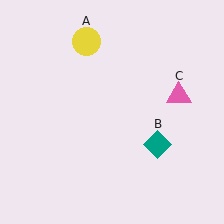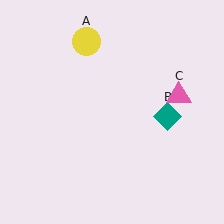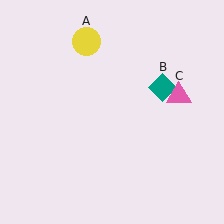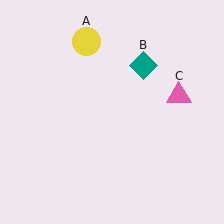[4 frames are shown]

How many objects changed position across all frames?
1 object changed position: teal diamond (object B).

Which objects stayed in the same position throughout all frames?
Yellow circle (object A) and pink triangle (object C) remained stationary.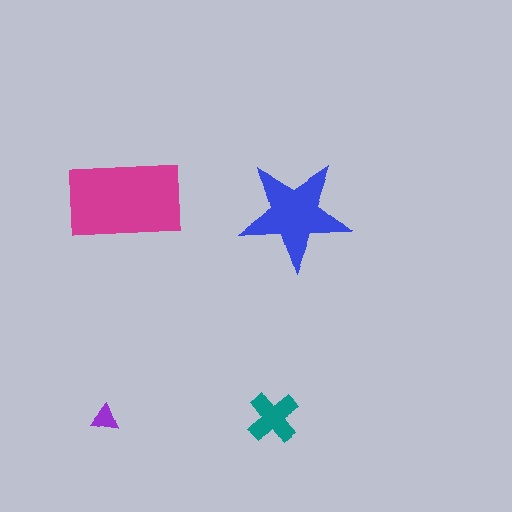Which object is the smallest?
The purple triangle.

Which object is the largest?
The magenta rectangle.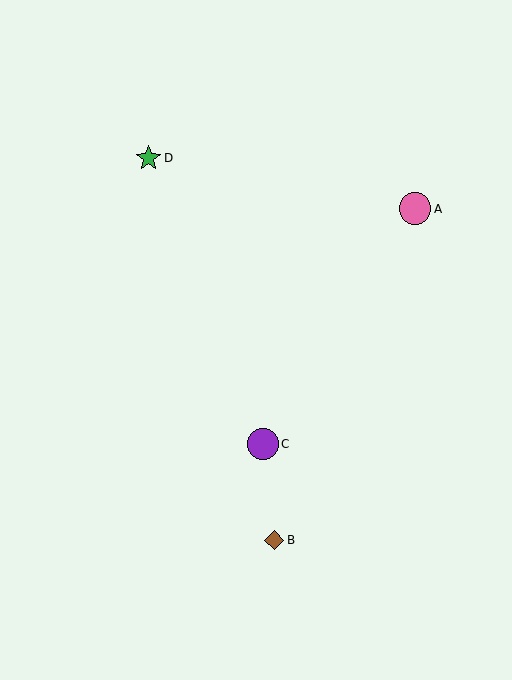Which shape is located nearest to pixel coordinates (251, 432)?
The purple circle (labeled C) at (263, 444) is nearest to that location.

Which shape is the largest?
The pink circle (labeled A) is the largest.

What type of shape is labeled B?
Shape B is a brown diamond.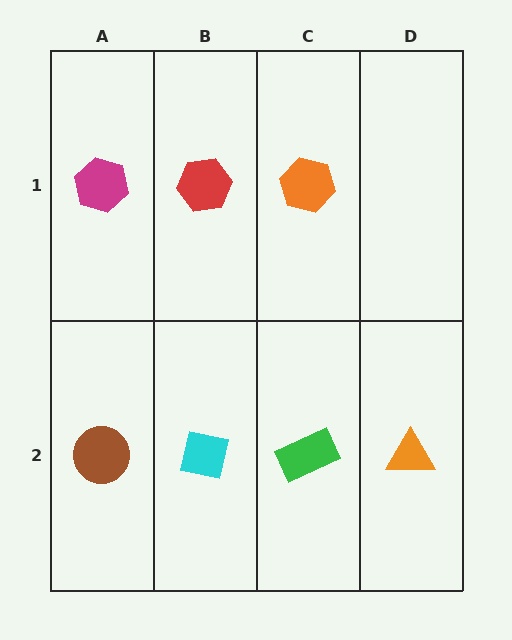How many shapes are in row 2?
4 shapes.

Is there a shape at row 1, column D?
No, that cell is empty.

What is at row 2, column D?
An orange triangle.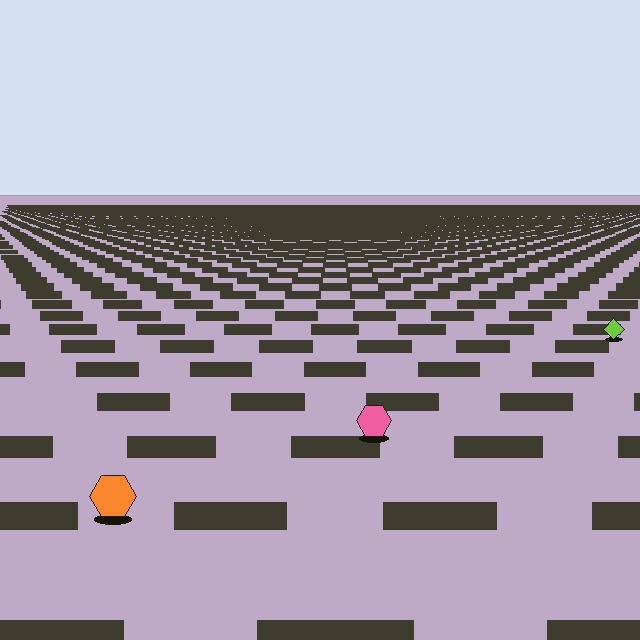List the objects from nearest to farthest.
From nearest to farthest: the orange hexagon, the pink hexagon, the lime diamond.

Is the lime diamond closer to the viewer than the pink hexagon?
No. The pink hexagon is closer — you can tell from the texture gradient: the ground texture is coarser near it.